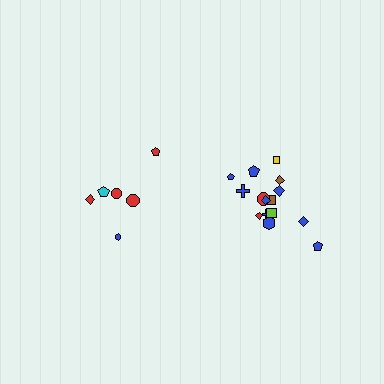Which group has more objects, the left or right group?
The right group.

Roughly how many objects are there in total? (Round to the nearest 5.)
Roughly 20 objects in total.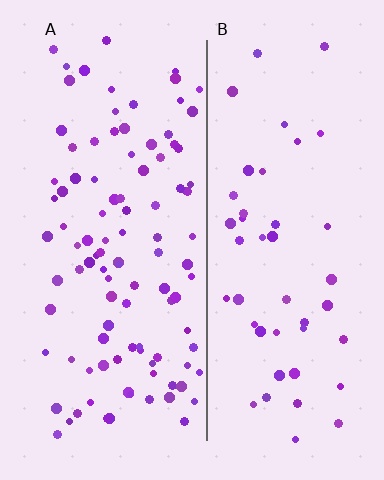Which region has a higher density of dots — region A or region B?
A (the left).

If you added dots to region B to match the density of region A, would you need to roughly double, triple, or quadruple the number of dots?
Approximately double.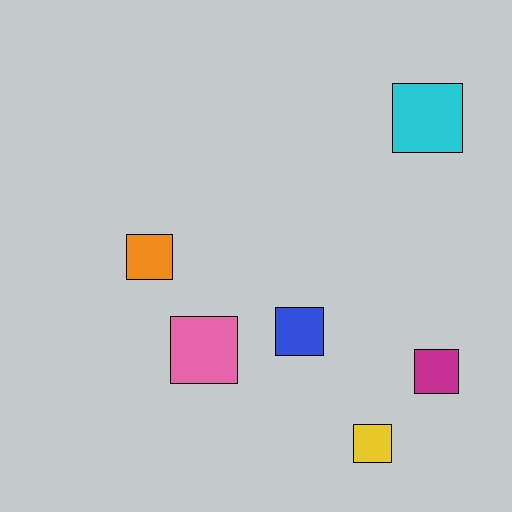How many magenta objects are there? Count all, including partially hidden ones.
There is 1 magenta object.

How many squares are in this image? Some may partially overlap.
There are 6 squares.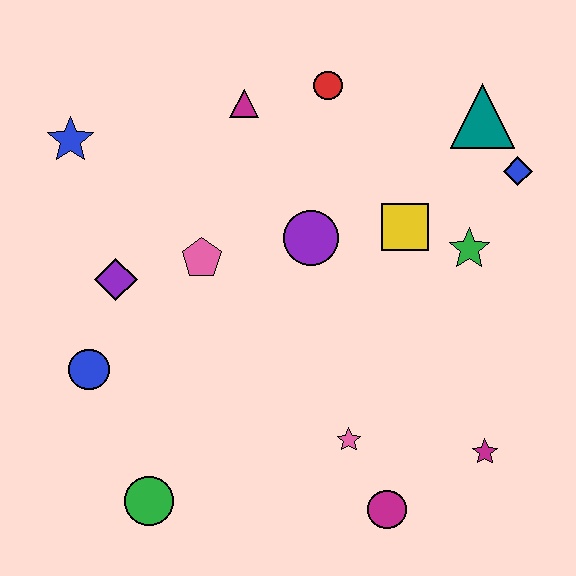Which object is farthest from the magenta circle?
The blue star is farthest from the magenta circle.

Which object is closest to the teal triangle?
The blue diamond is closest to the teal triangle.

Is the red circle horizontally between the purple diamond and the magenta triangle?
No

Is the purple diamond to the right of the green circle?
No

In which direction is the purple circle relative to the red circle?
The purple circle is below the red circle.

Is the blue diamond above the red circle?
No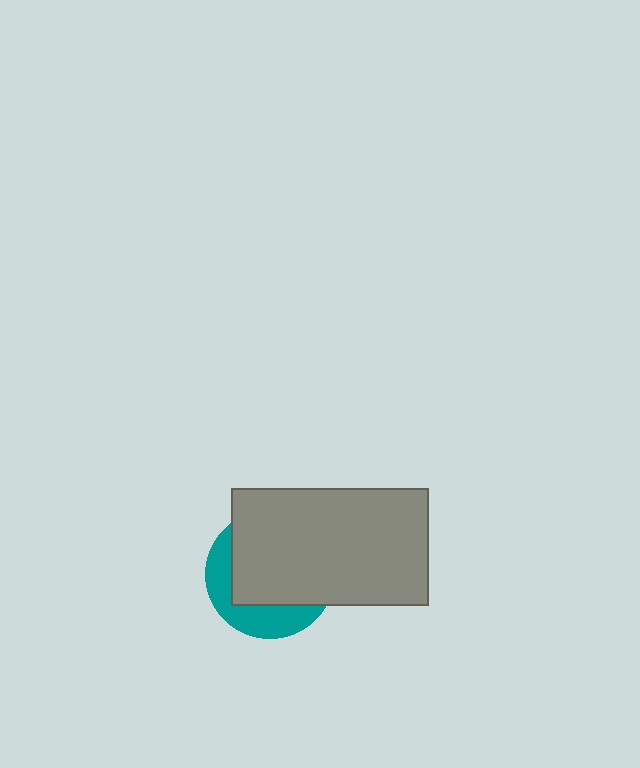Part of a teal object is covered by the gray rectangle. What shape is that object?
It is a circle.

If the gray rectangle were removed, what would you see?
You would see the complete teal circle.